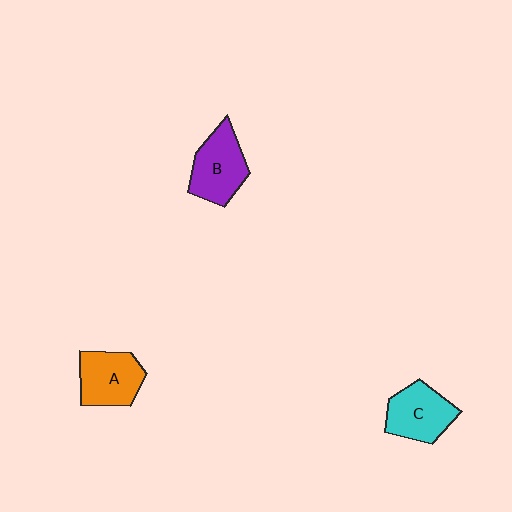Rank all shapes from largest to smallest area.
From largest to smallest: B (purple), A (orange), C (cyan).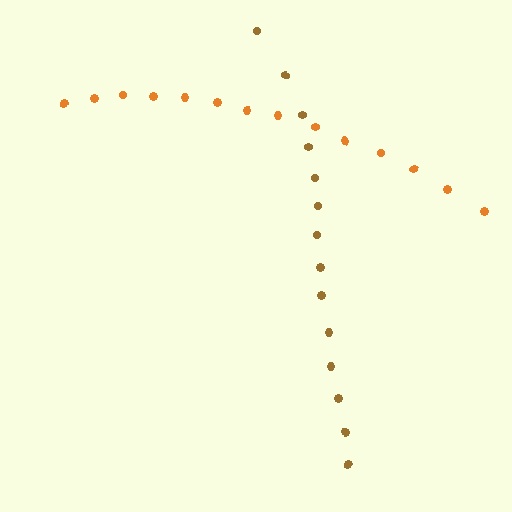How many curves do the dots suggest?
There are 2 distinct paths.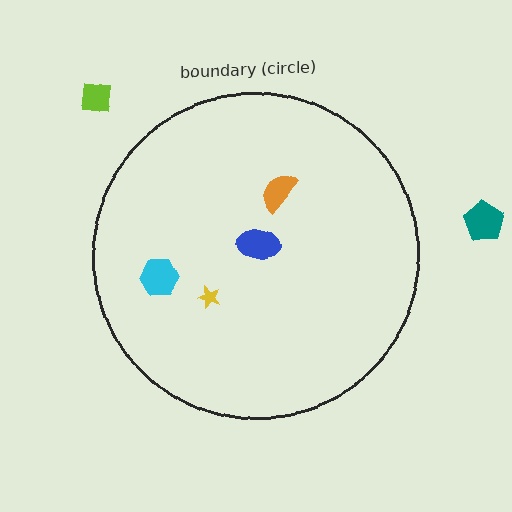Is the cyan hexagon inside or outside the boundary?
Inside.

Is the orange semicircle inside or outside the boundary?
Inside.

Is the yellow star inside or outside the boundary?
Inside.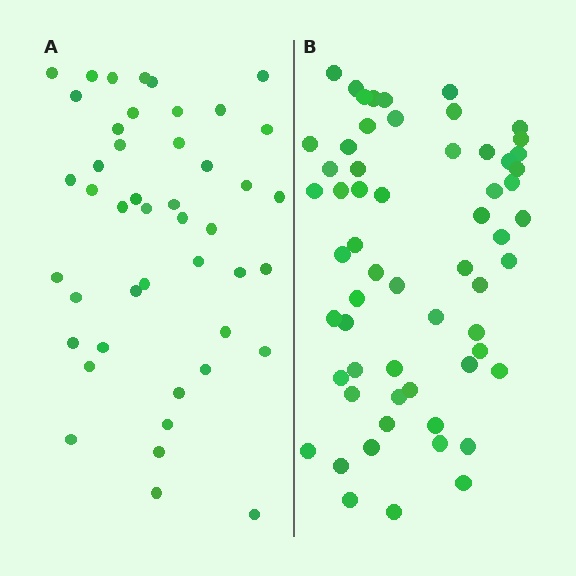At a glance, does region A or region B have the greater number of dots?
Region B (the right region) has more dots.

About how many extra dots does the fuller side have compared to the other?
Region B has approximately 15 more dots than region A.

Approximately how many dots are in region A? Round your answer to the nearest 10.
About 40 dots. (The exact count is 45, which rounds to 40.)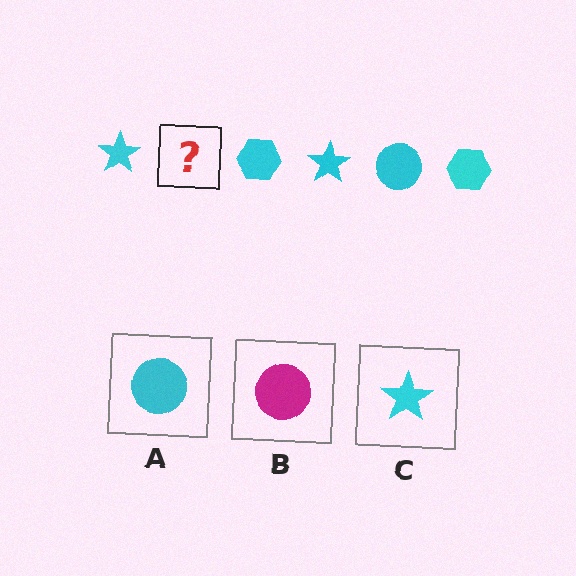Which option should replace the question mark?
Option A.